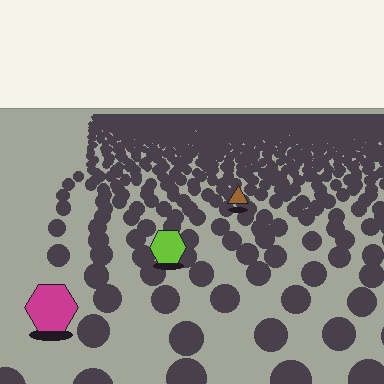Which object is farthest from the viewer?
The brown triangle is farthest from the viewer. It appears smaller and the ground texture around it is denser.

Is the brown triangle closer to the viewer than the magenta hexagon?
No. The magenta hexagon is closer — you can tell from the texture gradient: the ground texture is coarser near it.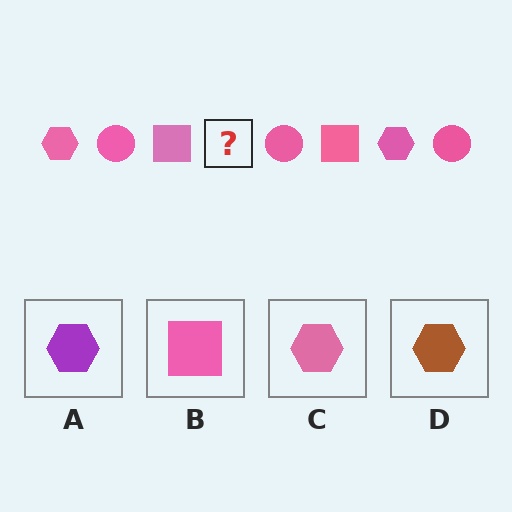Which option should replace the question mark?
Option C.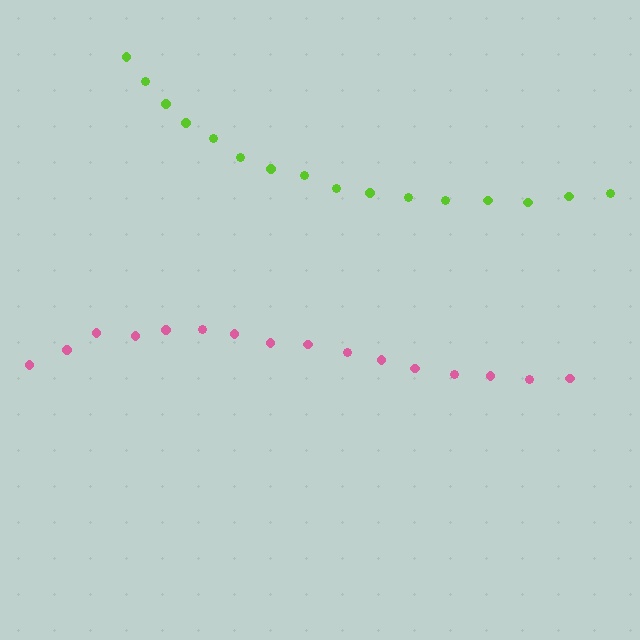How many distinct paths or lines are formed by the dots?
There are 2 distinct paths.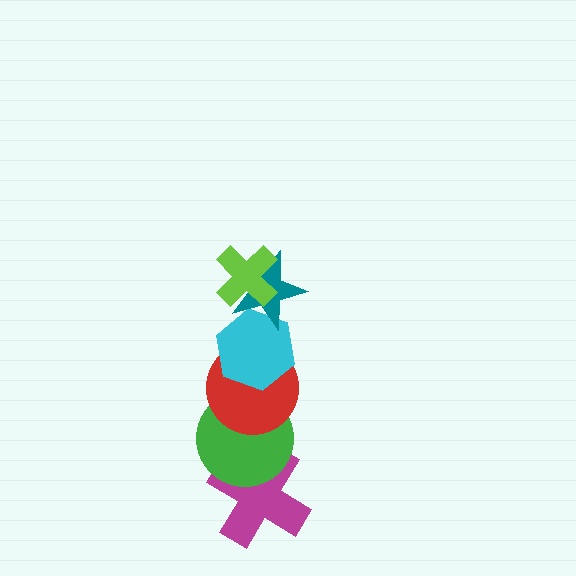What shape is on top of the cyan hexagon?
The teal star is on top of the cyan hexagon.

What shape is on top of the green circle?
The red circle is on top of the green circle.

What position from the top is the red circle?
The red circle is 4th from the top.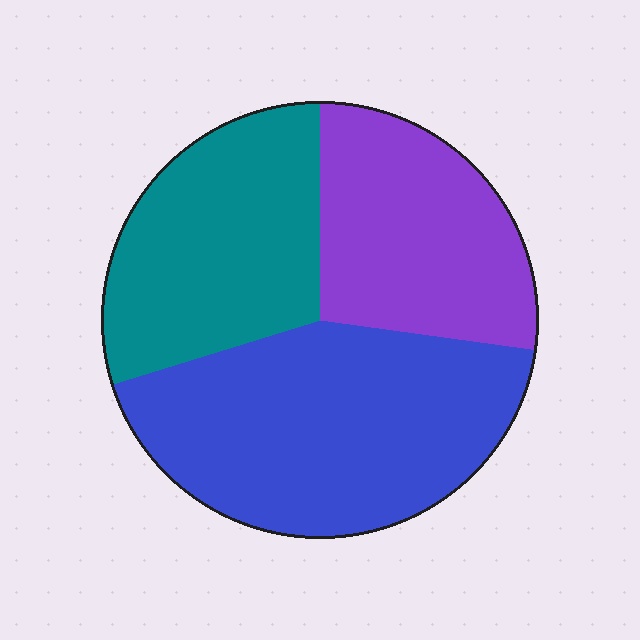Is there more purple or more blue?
Blue.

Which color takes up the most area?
Blue, at roughly 45%.